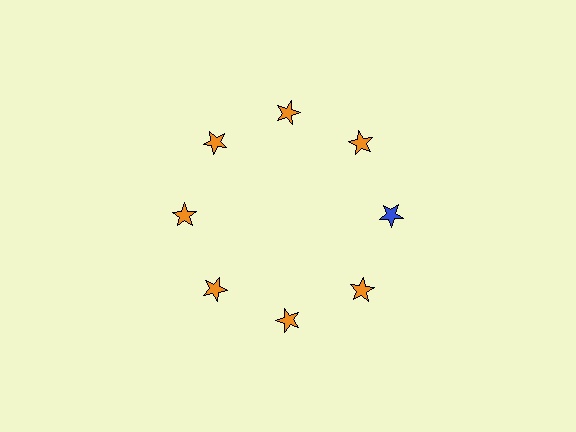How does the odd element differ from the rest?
It has a different color: blue instead of orange.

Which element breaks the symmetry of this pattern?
The blue star at roughly the 3 o'clock position breaks the symmetry. All other shapes are orange stars.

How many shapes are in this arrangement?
There are 8 shapes arranged in a ring pattern.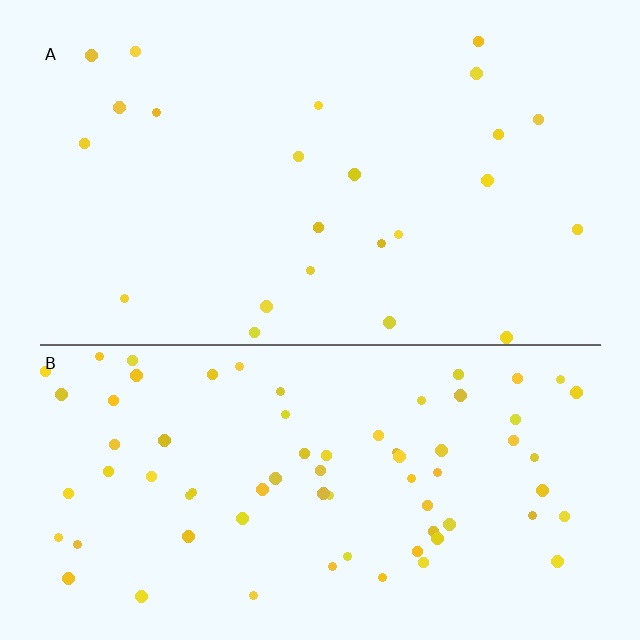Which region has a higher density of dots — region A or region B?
B (the bottom).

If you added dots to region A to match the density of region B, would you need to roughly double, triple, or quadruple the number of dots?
Approximately triple.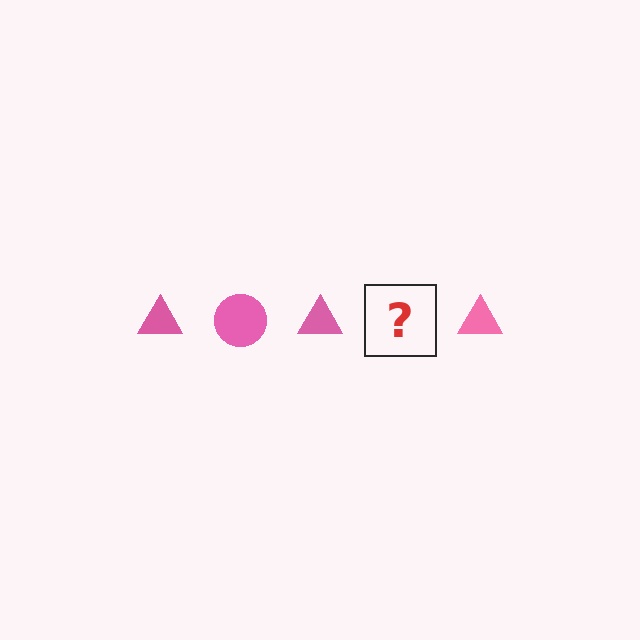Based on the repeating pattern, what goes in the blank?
The blank should be a pink circle.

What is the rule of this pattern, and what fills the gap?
The rule is that the pattern cycles through triangle, circle shapes in pink. The gap should be filled with a pink circle.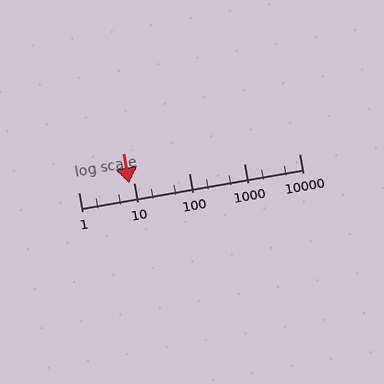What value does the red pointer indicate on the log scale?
The pointer indicates approximately 8.2.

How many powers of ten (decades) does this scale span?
The scale spans 4 decades, from 1 to 10000.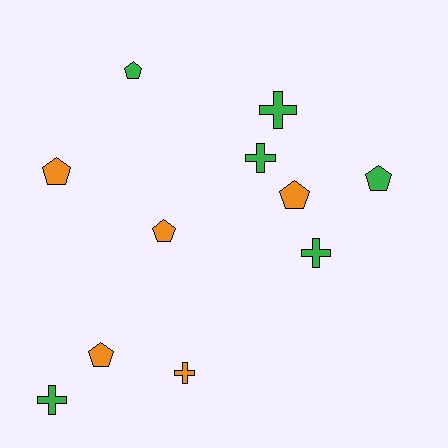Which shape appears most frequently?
Pentagon, with 6 objects.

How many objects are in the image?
There are 11 objects.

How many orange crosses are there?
There is 1 orange cross.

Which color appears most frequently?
Green, with 6 objects.